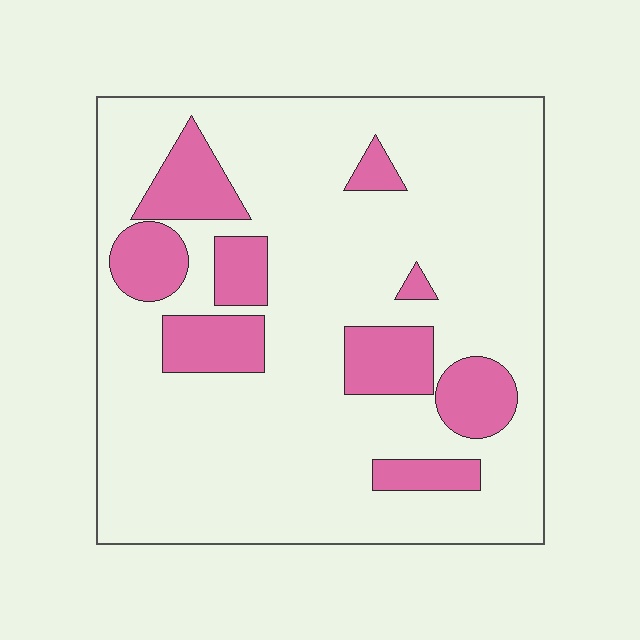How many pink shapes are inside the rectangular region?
9.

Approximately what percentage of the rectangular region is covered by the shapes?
Approximately 20%.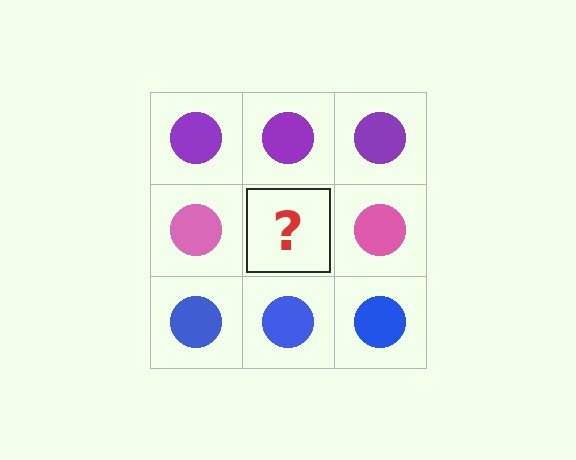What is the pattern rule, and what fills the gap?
The rule is that each row has a consistent color. The gap should be filled with a pink circle.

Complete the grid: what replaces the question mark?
The question mark should be replaced with a pink circle.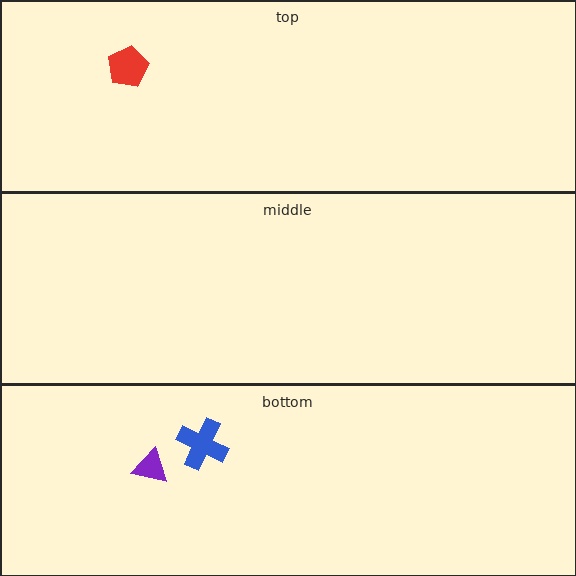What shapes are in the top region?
The red pentagon.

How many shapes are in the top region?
1.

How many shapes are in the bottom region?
2.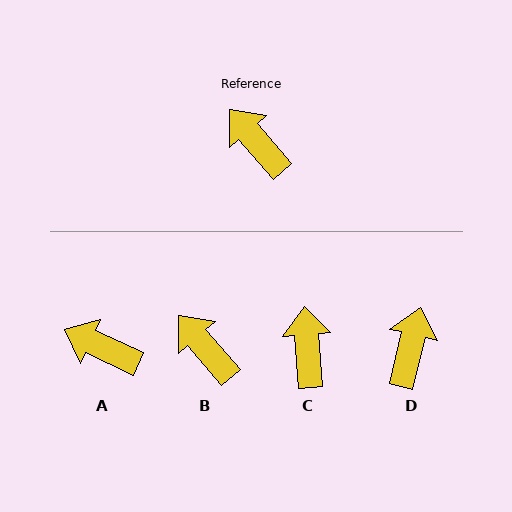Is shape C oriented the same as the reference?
No, it is off by about 36 degrees.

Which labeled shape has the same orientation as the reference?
B.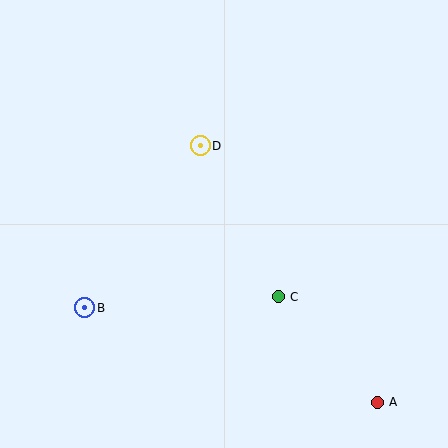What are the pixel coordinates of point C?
Point C is at (278, 297).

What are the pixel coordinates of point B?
Point B is at (85, 308).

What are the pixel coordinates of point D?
Point D is at (200, 146).